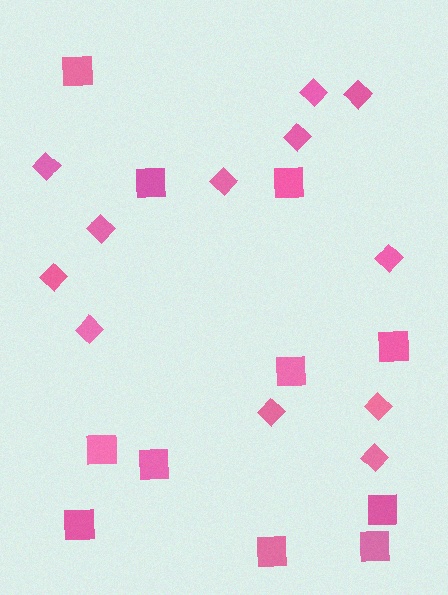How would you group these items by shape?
There are 2 groups: one group of diamonds (12) and one group of squares (11).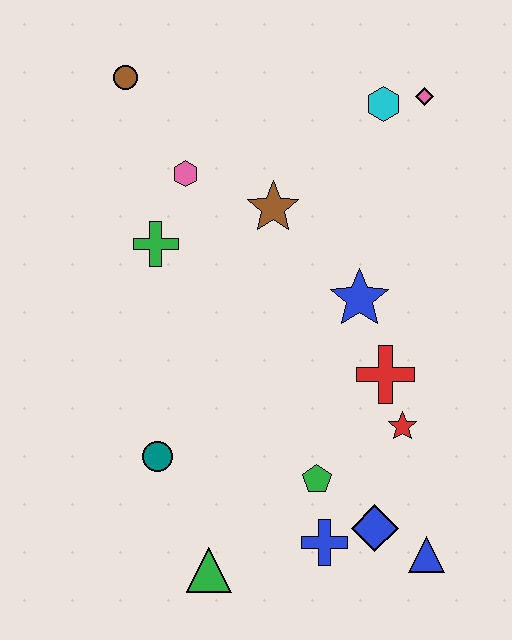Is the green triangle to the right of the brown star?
No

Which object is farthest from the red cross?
The brown circle is farthest from the red cross.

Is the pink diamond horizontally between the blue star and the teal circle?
No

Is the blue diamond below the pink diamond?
Yes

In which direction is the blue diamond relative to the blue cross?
The blue diamond is to the right of the blue cross.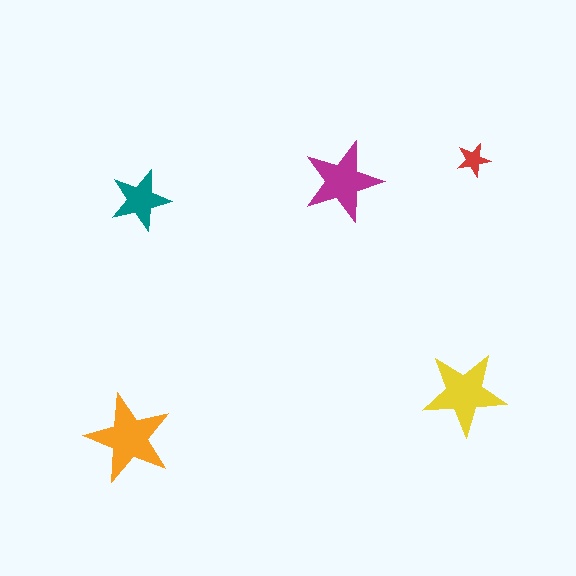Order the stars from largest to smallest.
the orange one, the yellow one, the magenta one, the teal one, the red one.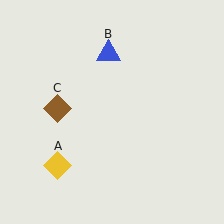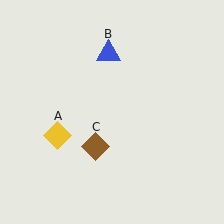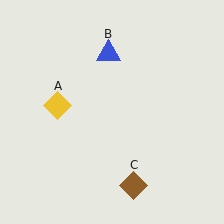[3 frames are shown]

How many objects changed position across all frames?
2 objects changed position: yellow diamond (object A), brown diamond (object C).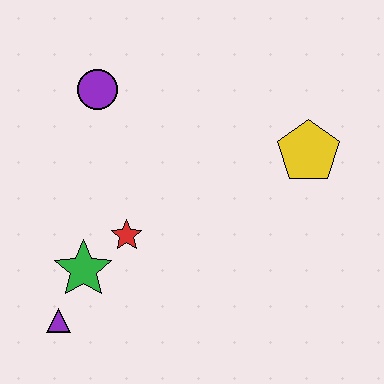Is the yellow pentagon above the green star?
Yes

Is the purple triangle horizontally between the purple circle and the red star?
No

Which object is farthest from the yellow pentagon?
The purple triangle is farthest from the yellow pentagon.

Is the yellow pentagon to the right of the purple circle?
Yes